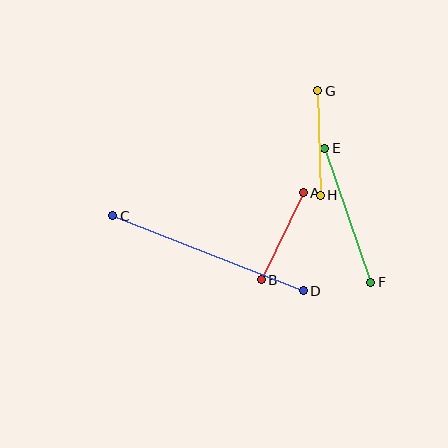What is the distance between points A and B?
The distance is approximately 97 pixels.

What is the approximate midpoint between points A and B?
The midpoint is at approximately (282, 236) pixels.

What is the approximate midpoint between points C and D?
The midpoint is at approximately (208, 253) pixels.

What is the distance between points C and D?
The distance is approximately 205 pixels.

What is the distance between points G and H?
The distance is approximately 104 pixels.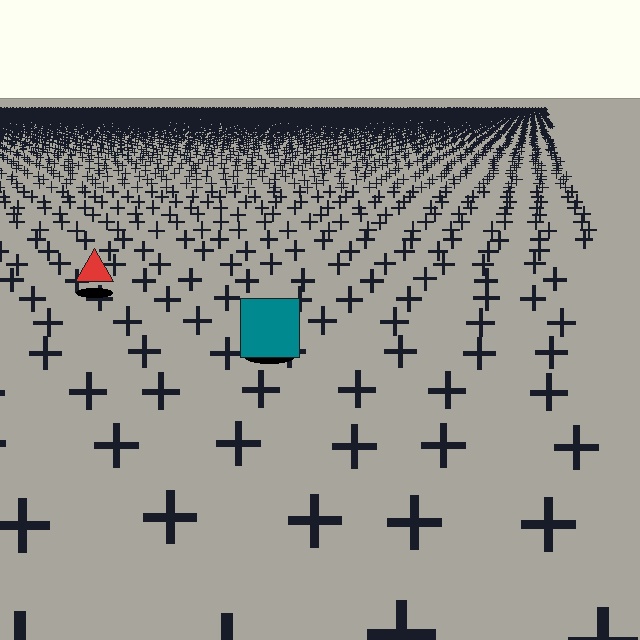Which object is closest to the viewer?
The teal square is closest. The texture marks near it are larger and more spread out.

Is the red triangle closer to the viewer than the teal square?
No. The teal square is closer — you can tell from the texture gradient: the ground texture is coarser near it.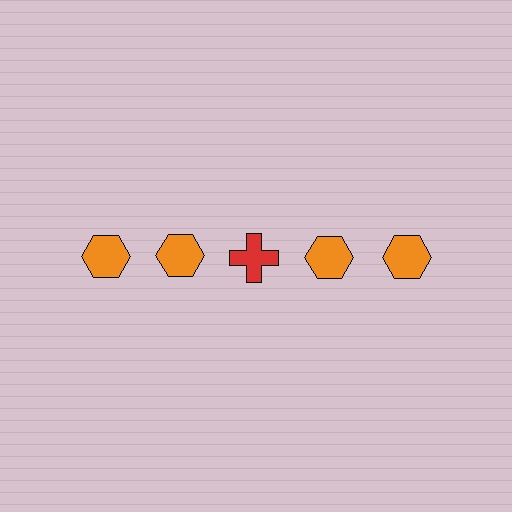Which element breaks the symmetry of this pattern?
The red cross in the top row, center column breaks the symmetry. All other shapes are orange hexagons.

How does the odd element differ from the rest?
It differs in both color (red instead of orange) and shape (cross instead of hexagon).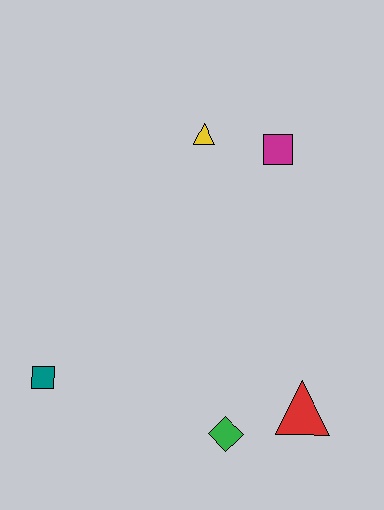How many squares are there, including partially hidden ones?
There are 2 squares.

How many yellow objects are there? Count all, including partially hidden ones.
There is 1 yellow object.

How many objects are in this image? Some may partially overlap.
There are 5 objects.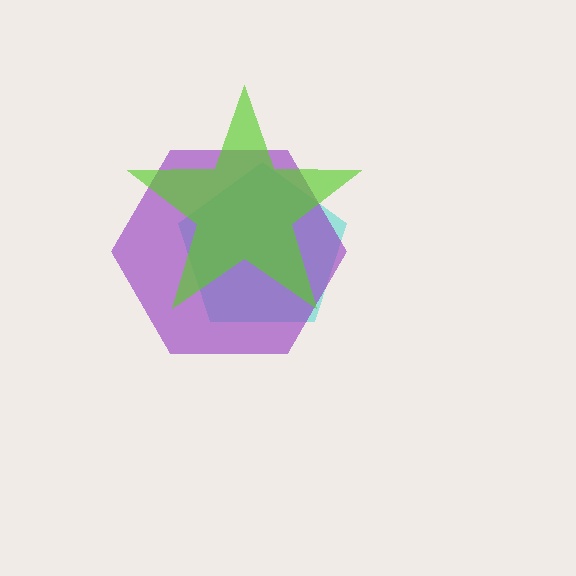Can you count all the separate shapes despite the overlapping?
Yes, there are 3 separate shapes.